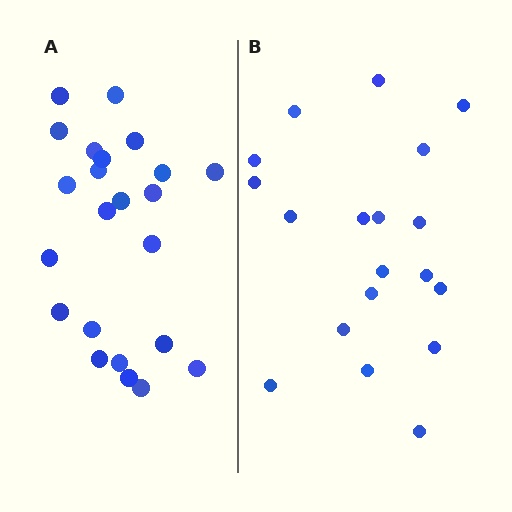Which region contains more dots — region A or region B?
Region A (the left region) has more dots.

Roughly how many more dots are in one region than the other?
Region A has about 4 more dots than region B.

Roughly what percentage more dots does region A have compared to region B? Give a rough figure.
About 20% more.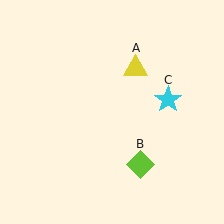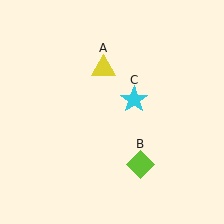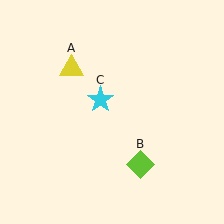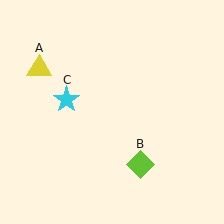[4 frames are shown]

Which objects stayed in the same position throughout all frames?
Lime diamond (object B) remained stationary.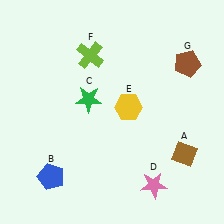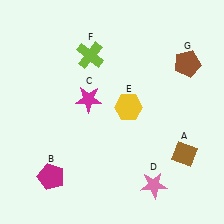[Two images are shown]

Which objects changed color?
B changed from blue to magenta. C changed from green to magenta.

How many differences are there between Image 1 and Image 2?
There are 2 differences between the two images.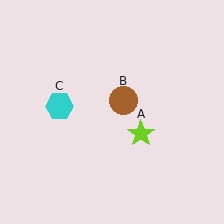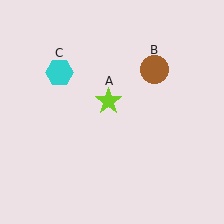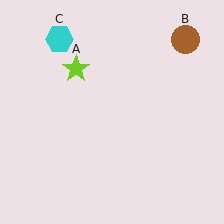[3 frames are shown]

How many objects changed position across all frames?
3 objects changed position: lime star (object A), brown circle (object B), cyan hexagon (object C).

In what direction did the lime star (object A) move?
The lime star (object A) moved up and to the left.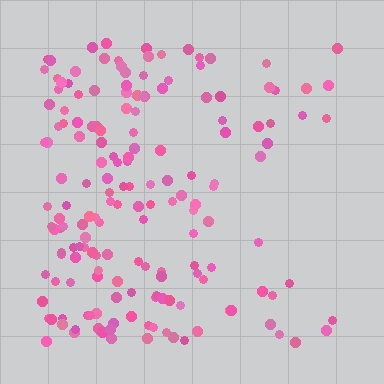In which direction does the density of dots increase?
From right to left, with the left side densest.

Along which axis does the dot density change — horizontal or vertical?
Horizontal.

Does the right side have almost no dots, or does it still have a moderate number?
Still a moderate number, just noticeably fewer than the left.